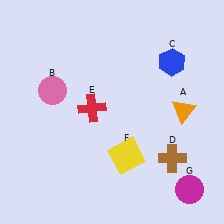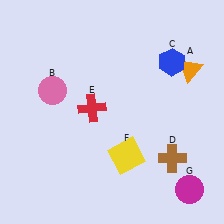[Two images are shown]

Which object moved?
The orange triangle (A) moved up.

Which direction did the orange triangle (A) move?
The orange triangle (A) moved up.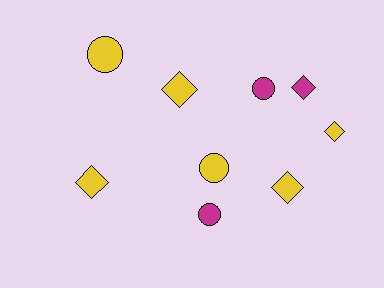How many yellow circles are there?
There are 2 yellow circles.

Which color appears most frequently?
Yellow, with 6 objects.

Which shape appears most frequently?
Diamond, with 5 objects.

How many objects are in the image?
There are 9 objects.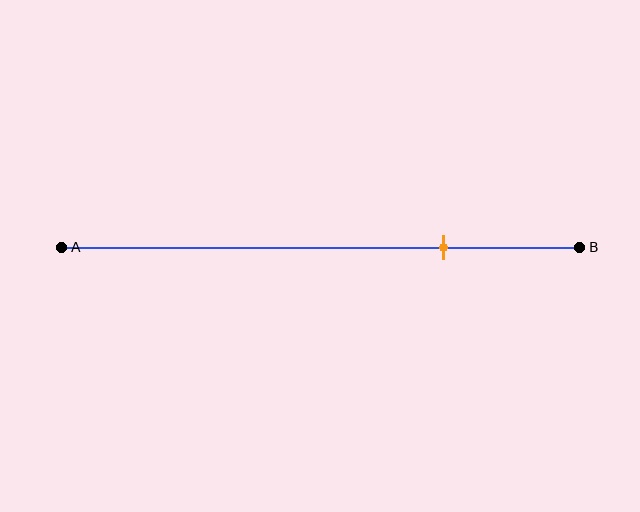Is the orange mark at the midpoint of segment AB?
No, the mark is at about 75% from A, not at the 50% midpoint.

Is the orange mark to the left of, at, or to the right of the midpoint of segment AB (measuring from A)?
The orange mark is to the right of the midpoint of segment AB.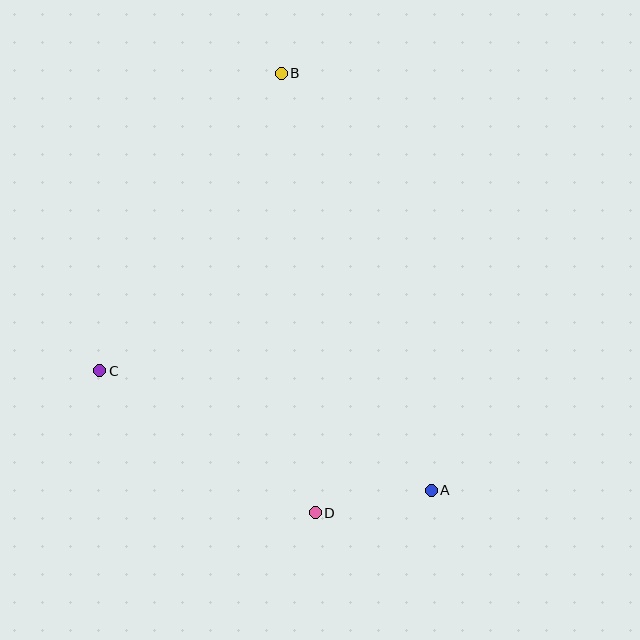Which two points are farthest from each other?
Points A and B are farthest from each other.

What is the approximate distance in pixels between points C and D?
The distance between C and D is approximately 258 pixels.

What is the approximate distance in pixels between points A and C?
The distance between A and C is approximately 352 pixels.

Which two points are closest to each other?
Points A and D are closest to each other.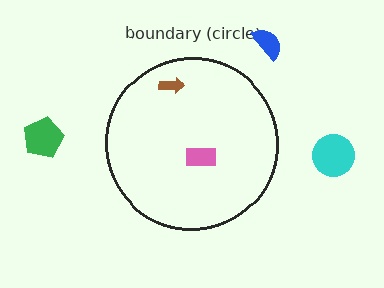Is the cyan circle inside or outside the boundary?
Outside.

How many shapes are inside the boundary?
2 inside, 3 outside.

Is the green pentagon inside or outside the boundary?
Outside.